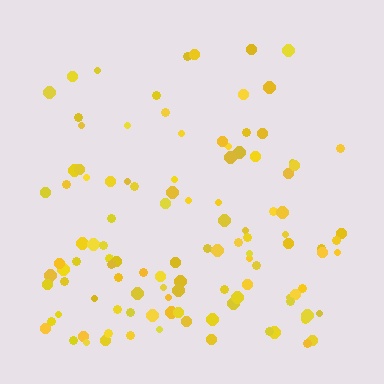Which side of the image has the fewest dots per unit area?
The top.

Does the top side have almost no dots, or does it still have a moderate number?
Still a moderate number, just noticeably fewer than the bottom.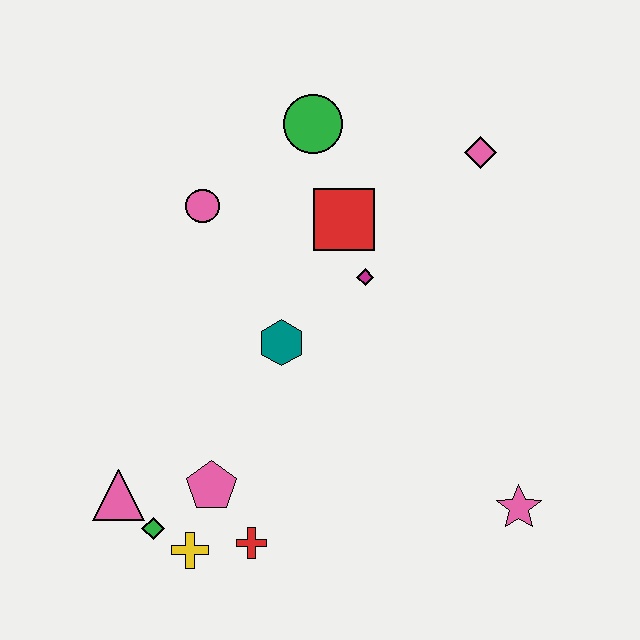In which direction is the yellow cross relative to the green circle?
The yellow cross is below the green circle.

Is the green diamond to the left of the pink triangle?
No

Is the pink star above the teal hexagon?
No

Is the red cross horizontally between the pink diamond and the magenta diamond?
No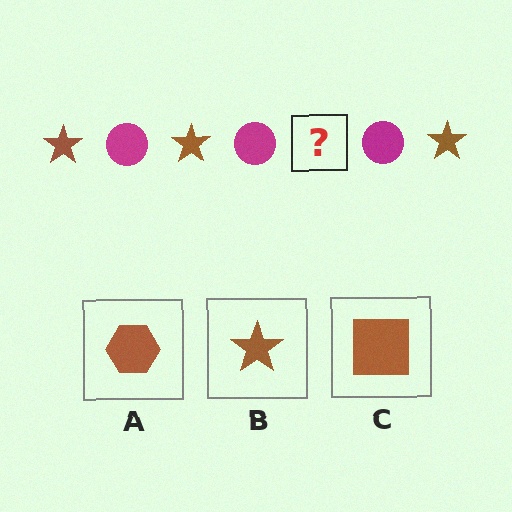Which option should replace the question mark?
Option B.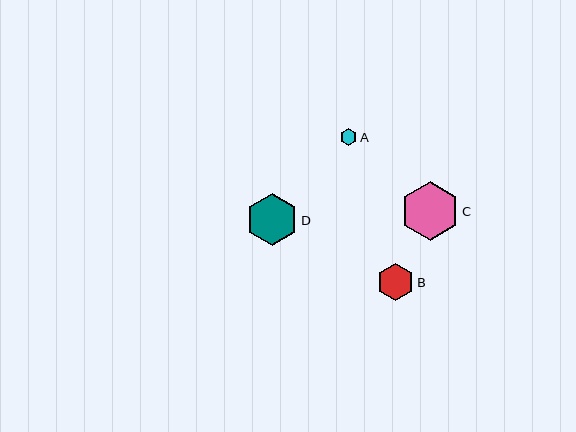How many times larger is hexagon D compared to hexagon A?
Hexagon D is approximately 3.1 times the size of hexagon A.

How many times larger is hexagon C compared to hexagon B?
Hexagon C is approximately 1.6 times the size of hexagon B.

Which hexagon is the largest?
Hexagon C is the largest with a size of approximately 59 pixels.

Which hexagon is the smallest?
Hexagon A is the smallest with a size of approximately 17 pixels.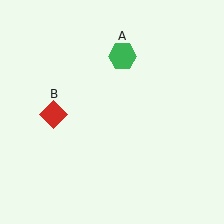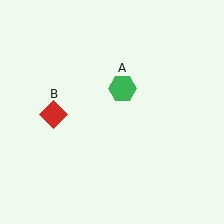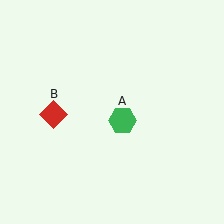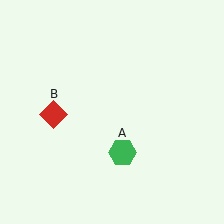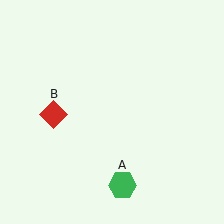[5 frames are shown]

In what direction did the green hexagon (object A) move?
The green hexagon (object A) moved down.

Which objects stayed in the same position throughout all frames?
Red diamond (object B) remained stationary.